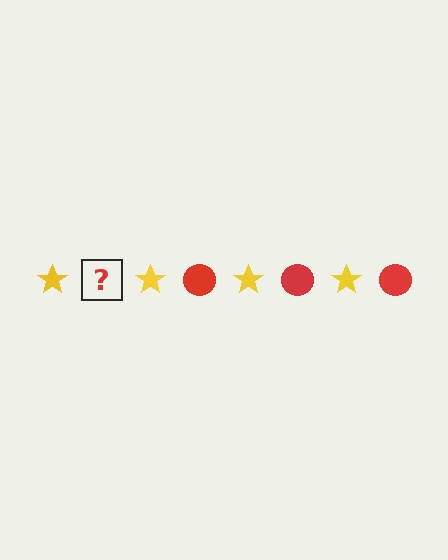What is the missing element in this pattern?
The missing element is a red circle.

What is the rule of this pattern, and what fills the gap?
The rule is that the pattern alternates between yellow star and red circle. The gap should be filled with a red circle.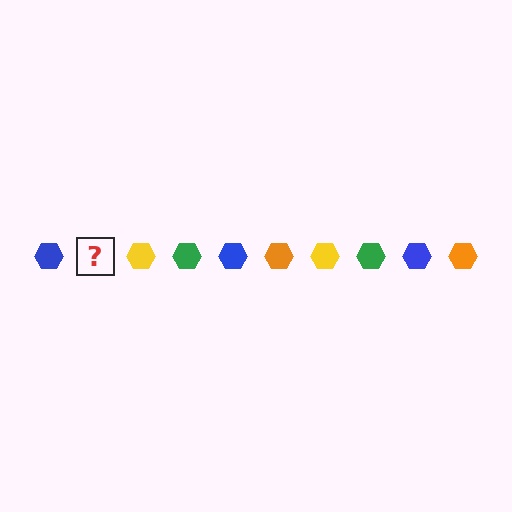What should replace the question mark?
The question mark should be replaced with an orange hexagon.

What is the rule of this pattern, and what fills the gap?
The rule is that the pattern cycles through blue, orange, yellow, green hexagons. The gap should be filled with an orange hexagon.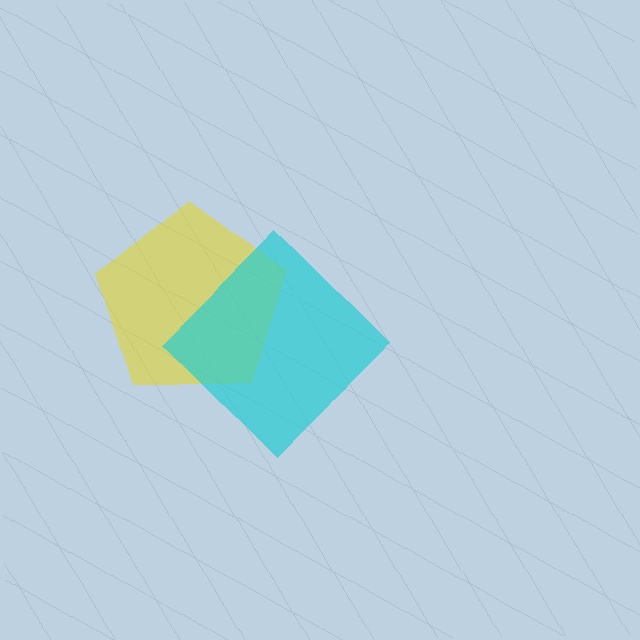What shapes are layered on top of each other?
The layered shapes are: a yellow pentagon, a cyan diamond.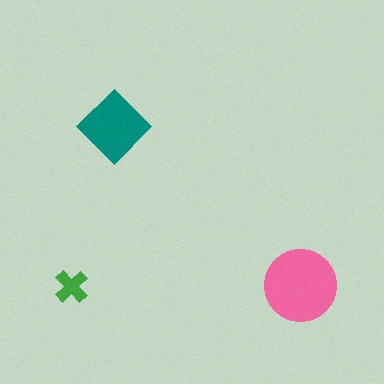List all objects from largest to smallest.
The pink circle, the teal diamond, the green cross.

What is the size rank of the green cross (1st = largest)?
3rd.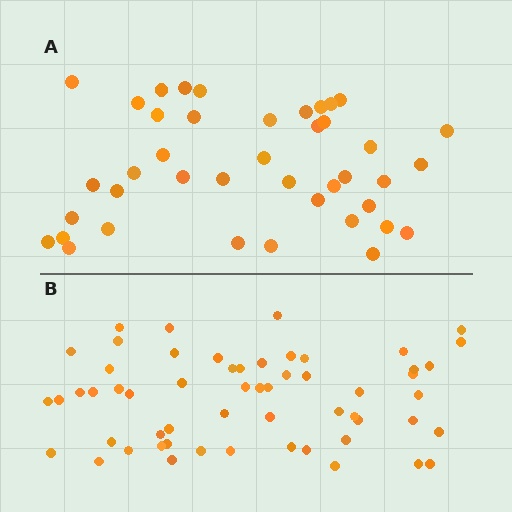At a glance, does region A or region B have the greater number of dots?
Region B (the bottom region) has more dots.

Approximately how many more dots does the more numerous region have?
Region B has approximately 15 more dots than region A.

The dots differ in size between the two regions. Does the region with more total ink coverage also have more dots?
No. Region A has more total ink coverage because its dots are larger, but region B actually contains more individual dots. Total area can be misleading — the number of items is what matters here.